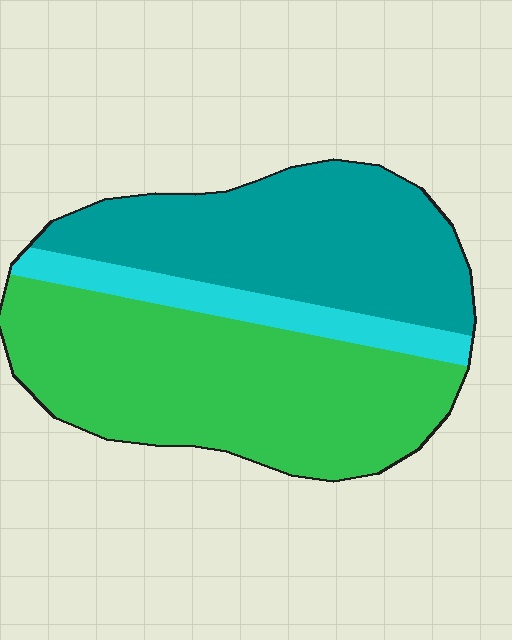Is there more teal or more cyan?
Teal.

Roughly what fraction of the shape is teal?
Teal covers around 40% of the shape.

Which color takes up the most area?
Green, at roughly 50%.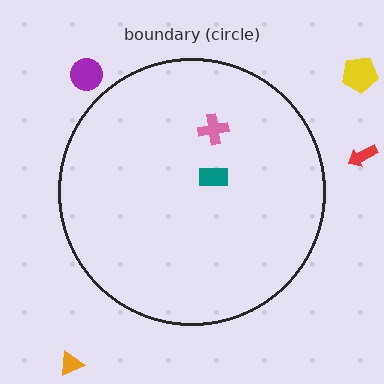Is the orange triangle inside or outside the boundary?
Outside.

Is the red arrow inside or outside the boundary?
Outside.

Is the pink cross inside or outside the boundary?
Inside.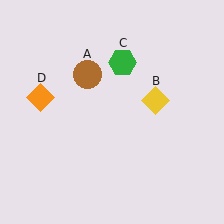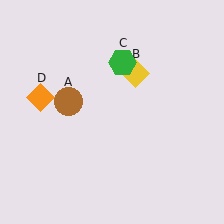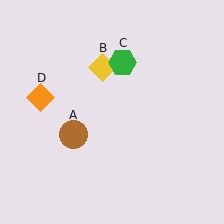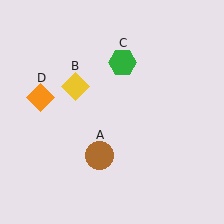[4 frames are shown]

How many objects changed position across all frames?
2 objects changed position: brown circle (object A), yellow diamond (object B).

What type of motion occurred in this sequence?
The brown circle (object A), yellow diamond (object B) rotated counterclockwise around the center of the scene.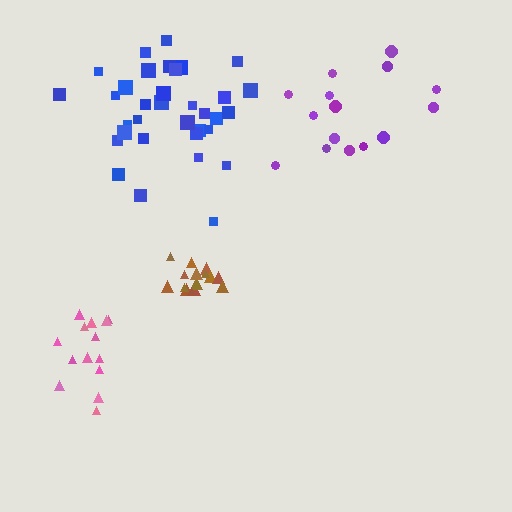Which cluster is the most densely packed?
Brown.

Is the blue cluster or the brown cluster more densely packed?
Brown.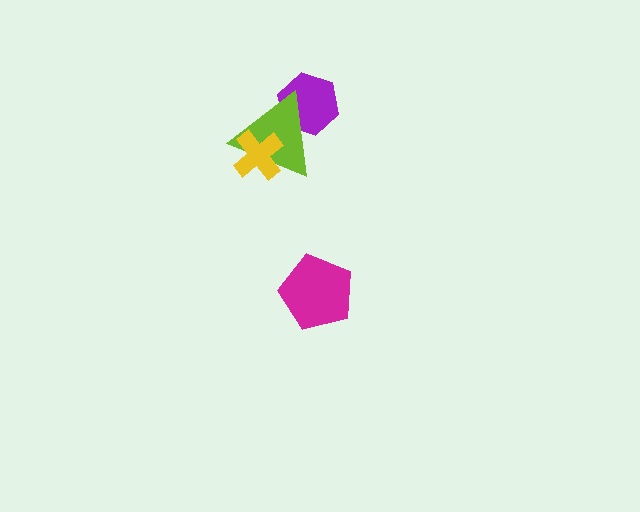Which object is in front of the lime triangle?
The yellow cross is in front of the lime triangle.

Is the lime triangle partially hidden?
Yes, it is partially covered by another shape.